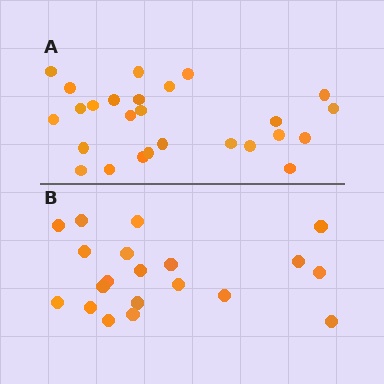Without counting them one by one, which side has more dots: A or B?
Region A (the top region) has more dots.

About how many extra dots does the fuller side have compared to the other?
Region A has about 6 more dots than region B.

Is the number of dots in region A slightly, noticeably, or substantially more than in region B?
Region A has noticeably more, but not dramatically so. The ratio is roughly 1.3 to 1.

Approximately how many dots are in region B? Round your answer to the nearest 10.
About 20 dots.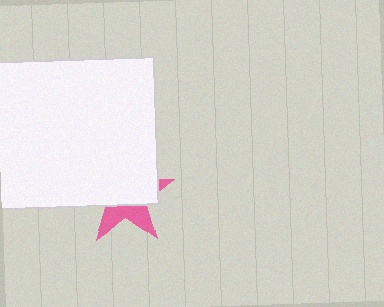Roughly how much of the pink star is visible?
A small part of it is visible (roughly 36%).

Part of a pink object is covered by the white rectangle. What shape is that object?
It is a star.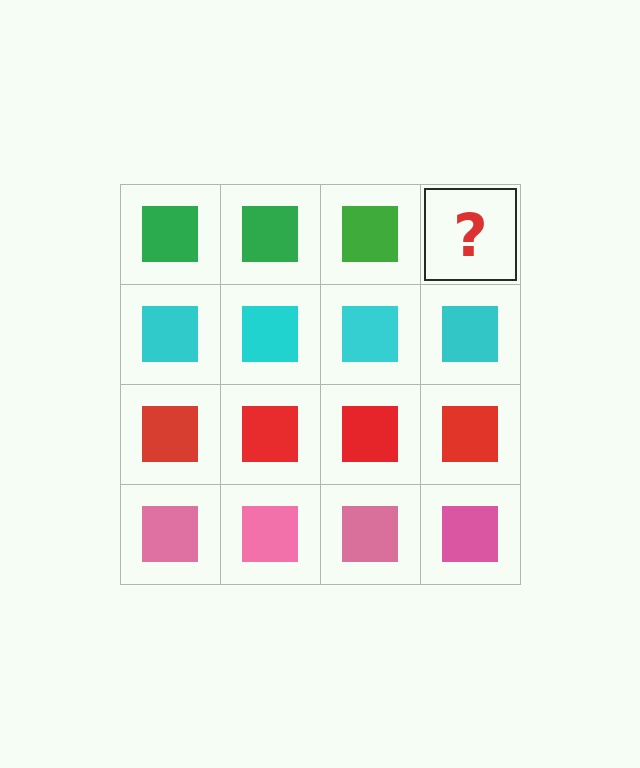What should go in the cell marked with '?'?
The missing cell should contain a green square.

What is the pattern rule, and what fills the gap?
The rule is that each row has a consistent color. The gap should be filled with a green square.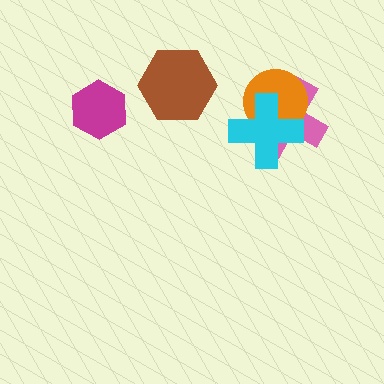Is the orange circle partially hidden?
Yes, it is partially covered by another shape.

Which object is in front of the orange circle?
The cyan cross is in front of the orange circle.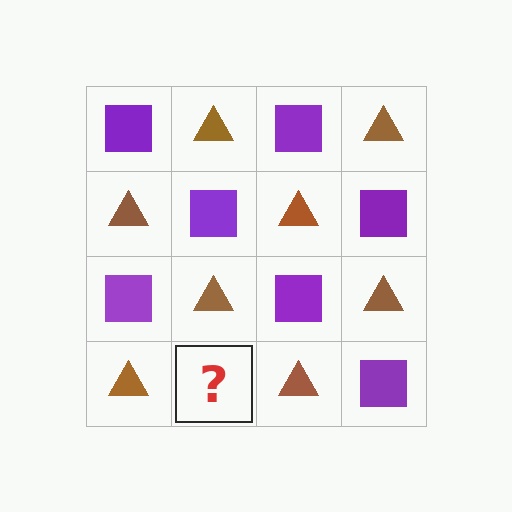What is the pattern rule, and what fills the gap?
The rule is that it alternates purple square and brown triangle in a checkerboard pattern. The gap should be filled with a purple square.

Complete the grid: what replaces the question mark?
The question mark should be replaced with a purple square.